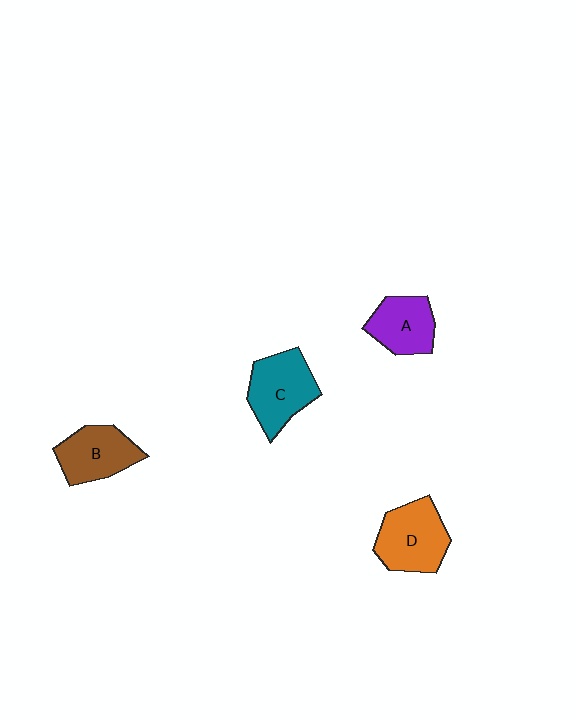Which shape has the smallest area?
Shape A (purple).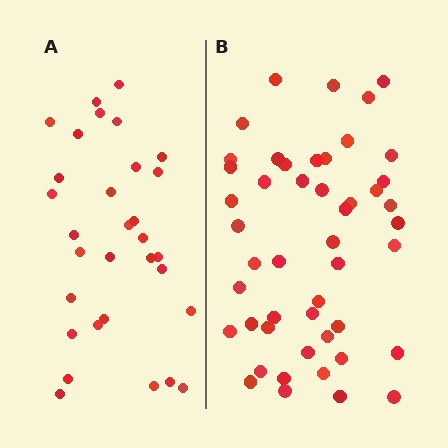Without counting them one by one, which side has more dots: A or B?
Region B (the right region) has more dots.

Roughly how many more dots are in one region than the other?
Region B has approximately 15 more dots than region A.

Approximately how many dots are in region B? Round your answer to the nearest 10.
About 50 dots. (The exact count is 48, which rounds to 50.)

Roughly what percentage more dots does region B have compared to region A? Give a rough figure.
About 55% more.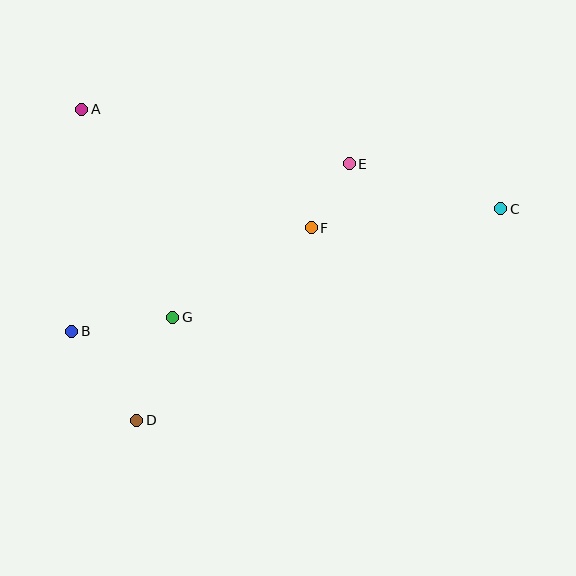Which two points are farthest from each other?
Points B and C are farthest from each other.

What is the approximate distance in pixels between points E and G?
The distance between E and G is approximately 234 pixels.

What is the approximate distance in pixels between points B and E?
The distance between B and E is approximately 324 pixels.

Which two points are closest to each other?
Points E and F are closest to each other.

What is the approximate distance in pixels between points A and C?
The distance between A and C is approximately 431 pixels.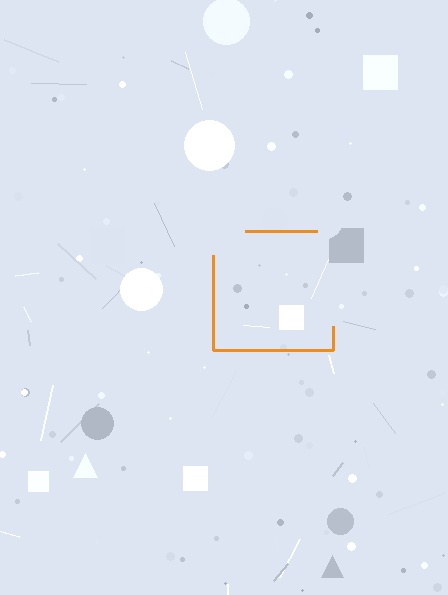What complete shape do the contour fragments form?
The contour fragments form a square.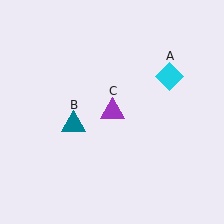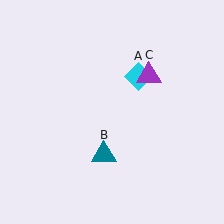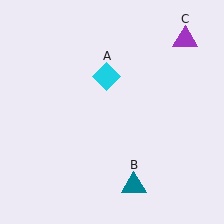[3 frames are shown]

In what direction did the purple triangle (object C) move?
The purple triangle (object C) moved up and to the right.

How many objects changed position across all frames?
3 objects changed position: cyan diamond (object A), teal triangle (object B), purple triangle (object C).